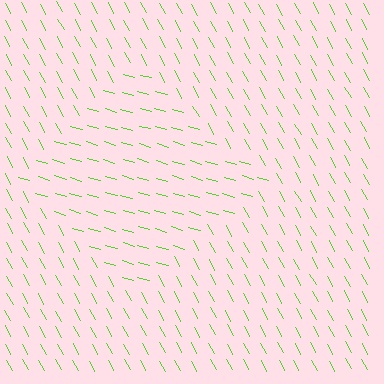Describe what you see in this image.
The image is filled with small lime line segments. A diamond region in the image has lines oriented differently from the surrounding lines, creating a visible texture boundary.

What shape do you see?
I see a diamond.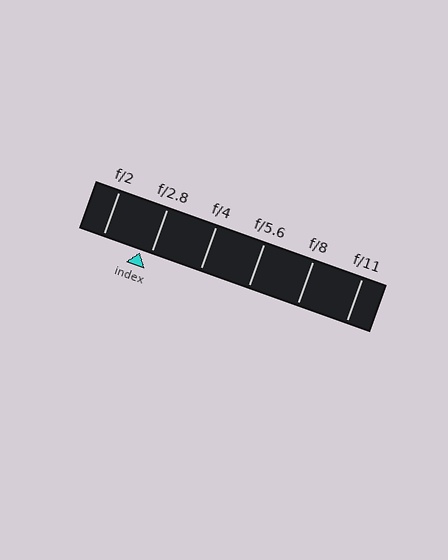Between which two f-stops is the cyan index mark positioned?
The index mark is between f/2 and f/2.8.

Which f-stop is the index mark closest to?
The index mark is closest to f/2.8.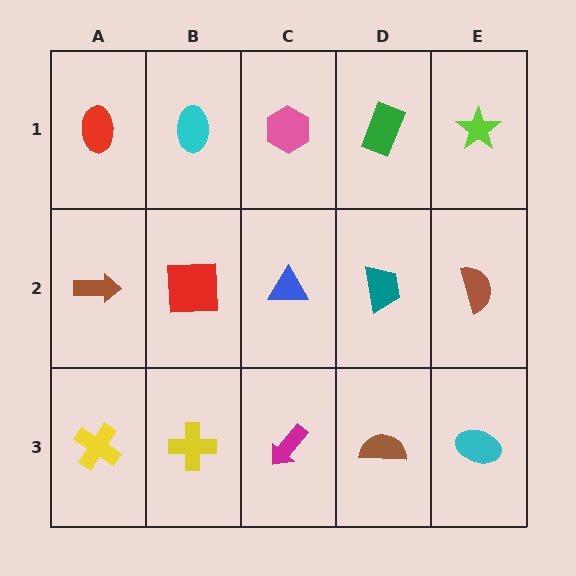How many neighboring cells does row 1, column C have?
3.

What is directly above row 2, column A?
A red ellipse.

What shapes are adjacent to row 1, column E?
A brown semicircle (row 2, column E), a green rectangle (row 1, column D).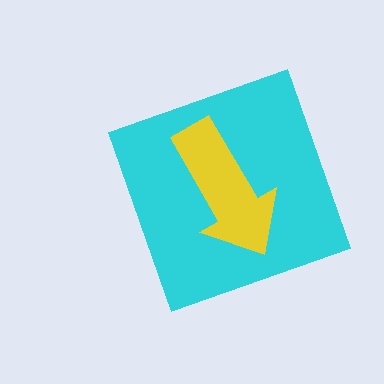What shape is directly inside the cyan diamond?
The yellow arrow.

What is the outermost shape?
The cyan diamond.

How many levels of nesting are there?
2.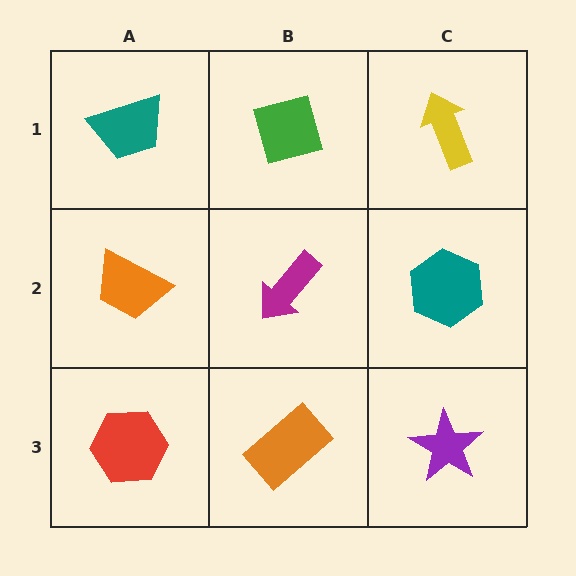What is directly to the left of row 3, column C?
An orange rectangle.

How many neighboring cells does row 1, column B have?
3.